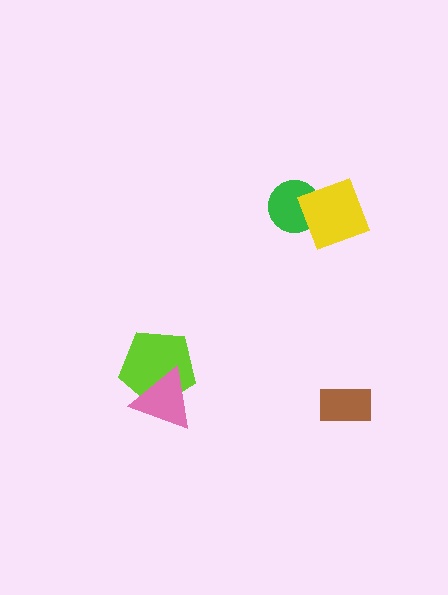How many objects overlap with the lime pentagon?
1 object overlaps with the lime pentagon.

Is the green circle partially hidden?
Yes, it is partially covered by another shape.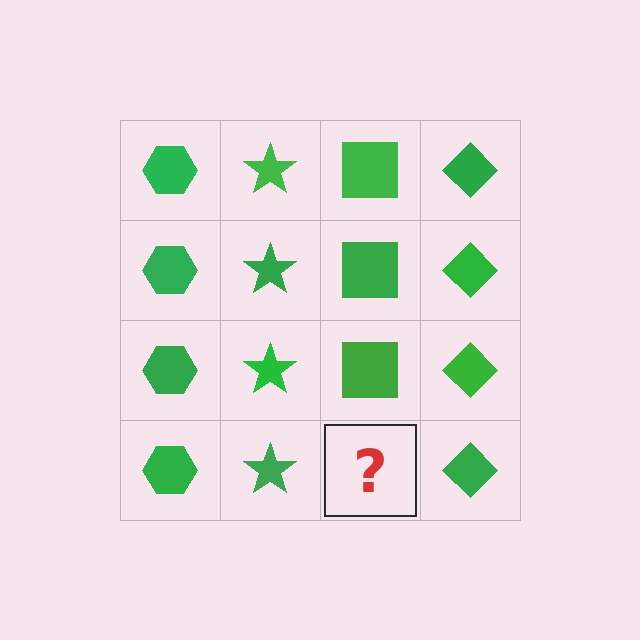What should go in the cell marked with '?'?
The missing cell should contain a green square.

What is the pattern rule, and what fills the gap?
The rule is that each column has a consistent shape. The gap should be filled with a green square.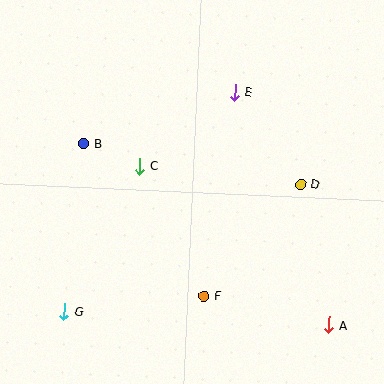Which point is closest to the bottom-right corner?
Point A is closest to the bottom-right corner.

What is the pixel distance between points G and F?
The distance between G and F is 141 pixels.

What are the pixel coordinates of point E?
Point E is at (235, 92).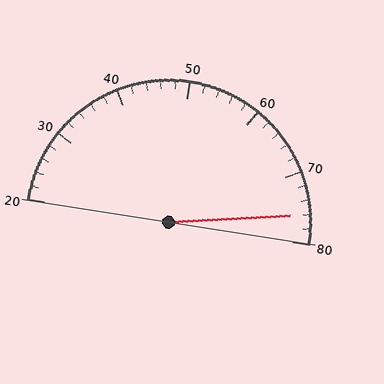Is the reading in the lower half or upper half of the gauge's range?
The reading is in the upper half of the range (20 to 80).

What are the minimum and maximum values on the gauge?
The gauge ranges from 20 to 80.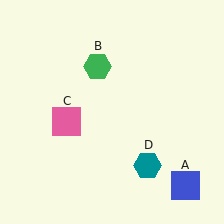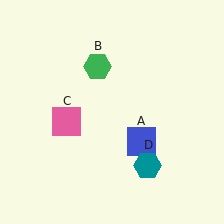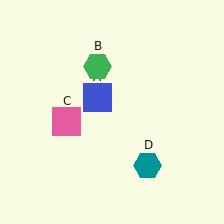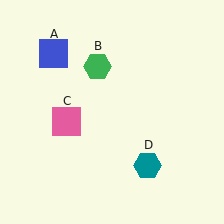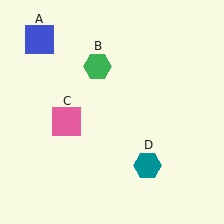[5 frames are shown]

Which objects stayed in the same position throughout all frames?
Green hexagon (object B) and pink square (object C) and teal hexagon (object D) remained stationary.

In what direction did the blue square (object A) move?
The blue square (object A) moved up and to the left.